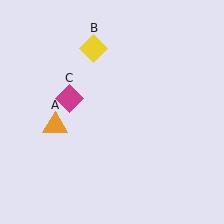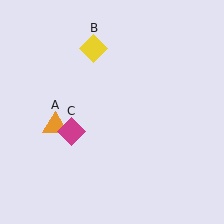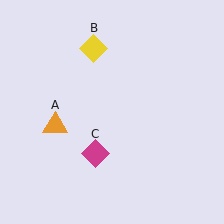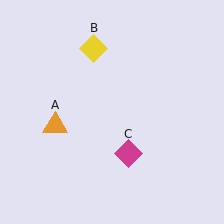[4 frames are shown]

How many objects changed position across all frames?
1 object changed position: magenta diamond (object C).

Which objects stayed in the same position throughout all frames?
Orange triangle (object A) and yellow diamond (object B) remained stationary.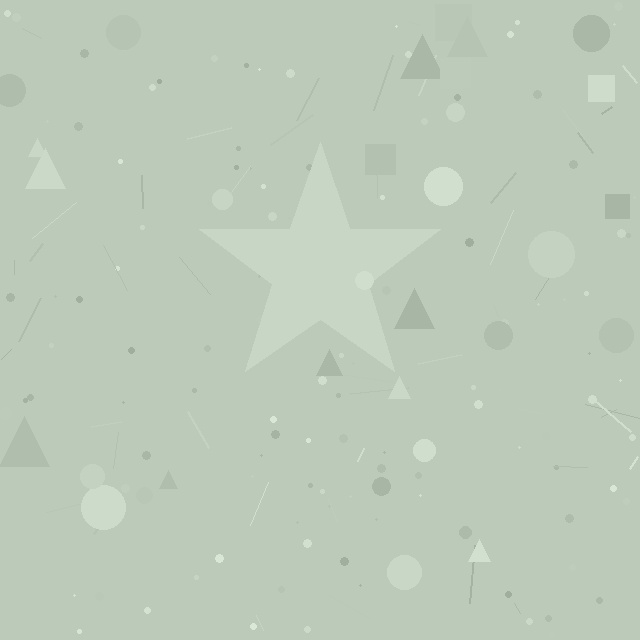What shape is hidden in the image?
A star is hidden in the image.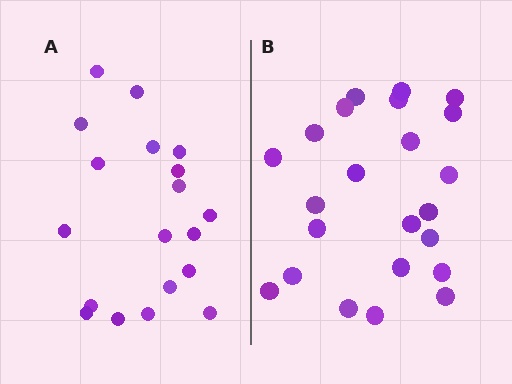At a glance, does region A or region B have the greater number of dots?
Region B (the right region) has more dots.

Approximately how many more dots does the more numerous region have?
Region B has about 4 more dots than region A.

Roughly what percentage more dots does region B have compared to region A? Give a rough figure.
About 20% more.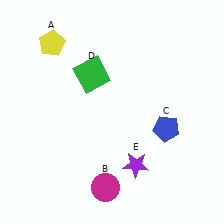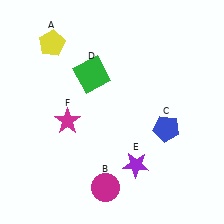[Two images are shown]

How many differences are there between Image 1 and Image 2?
There is 1 difference between the two images.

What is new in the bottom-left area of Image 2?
A magenta star (F) was added in the bottom-left area of Image 2.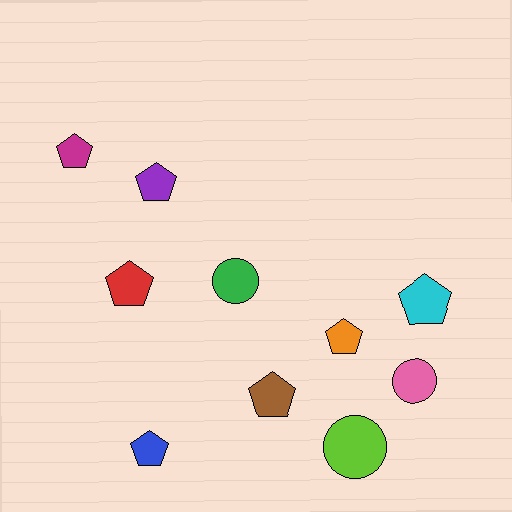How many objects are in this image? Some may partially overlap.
There are 10 objects.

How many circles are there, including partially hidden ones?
There are 3 circles.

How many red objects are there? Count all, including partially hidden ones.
There is 1 red object.